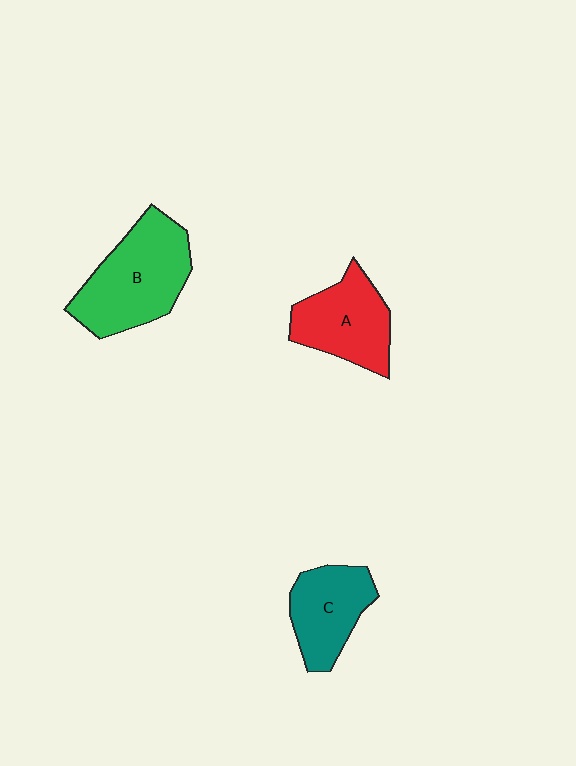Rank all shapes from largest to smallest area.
From largest to smallest: B (green), A (red), C (teal).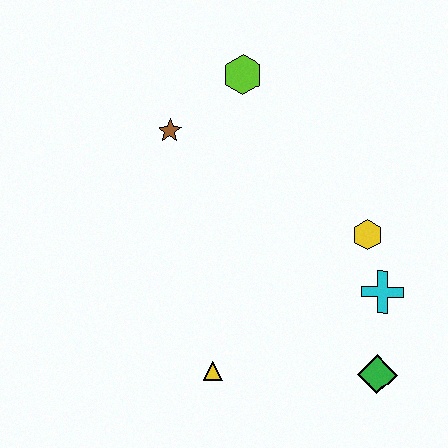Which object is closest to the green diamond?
The cyan cross is closest to the green diamond.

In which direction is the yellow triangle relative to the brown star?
The yellow triangle is below the brown star.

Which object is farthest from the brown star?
The green diamond is farthest from the brown star.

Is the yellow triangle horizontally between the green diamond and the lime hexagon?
No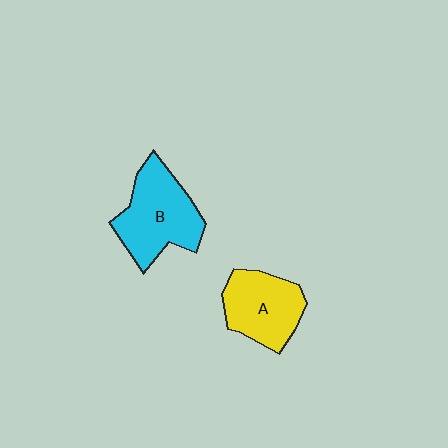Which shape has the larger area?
Shape B (cyan).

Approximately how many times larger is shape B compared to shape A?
Approximately 1.2 times.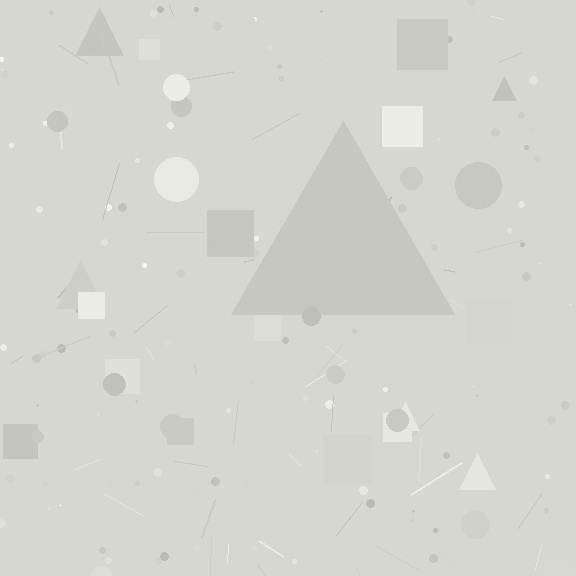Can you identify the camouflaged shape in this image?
The camouflaged shape is a triangle.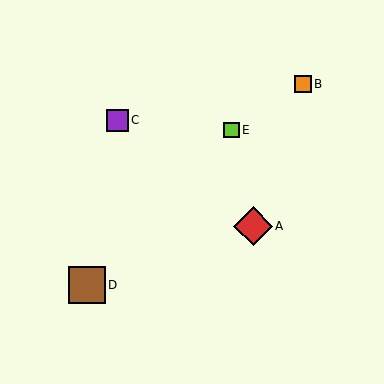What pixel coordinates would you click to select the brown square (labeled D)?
Click at (87, 285) to select the brown square D.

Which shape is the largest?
The red diamond (labeled A) is the largest.